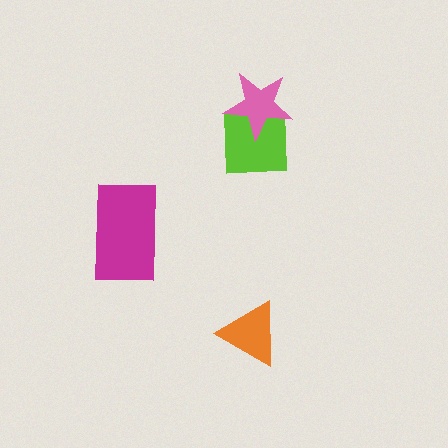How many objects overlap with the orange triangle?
0 objects overlap with the orange triangle.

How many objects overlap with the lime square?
1 object overlaps with the lime square.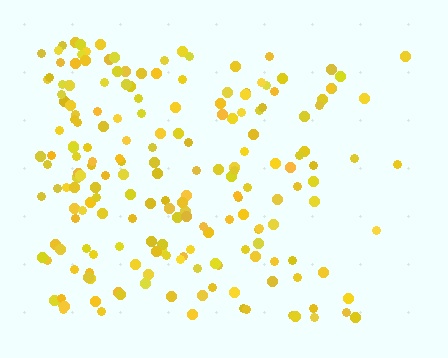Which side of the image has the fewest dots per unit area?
The right.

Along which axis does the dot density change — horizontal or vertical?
Horizontal.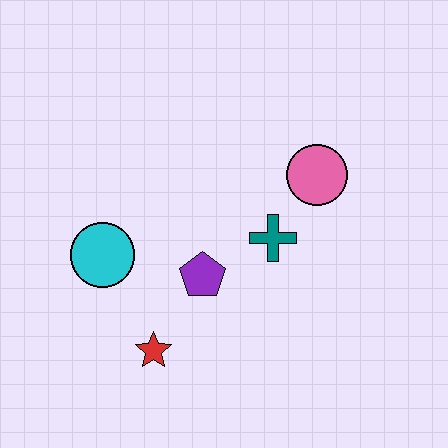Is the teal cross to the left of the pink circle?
Yes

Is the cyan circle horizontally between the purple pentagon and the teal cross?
No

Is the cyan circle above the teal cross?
No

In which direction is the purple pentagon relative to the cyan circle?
The purple pentagon is to the right of the cyan circle.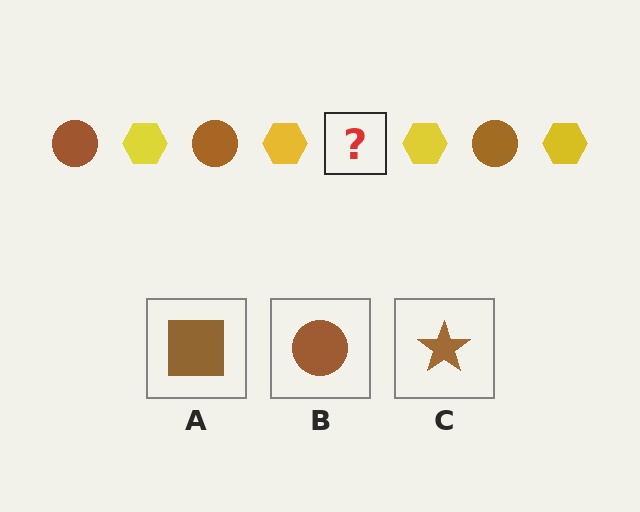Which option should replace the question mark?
Option B.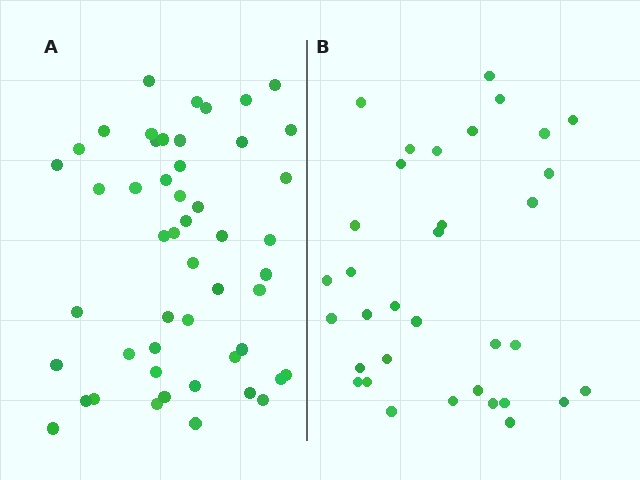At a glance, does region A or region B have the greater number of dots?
Region A (the left region) has more dots.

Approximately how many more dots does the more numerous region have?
Region A has approximately 15 more dots than region B.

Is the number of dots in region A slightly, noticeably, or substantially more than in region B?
Region A has substantially more. The ratio is roughly 1.5 to 1.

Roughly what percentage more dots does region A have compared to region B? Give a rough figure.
About 45% more.